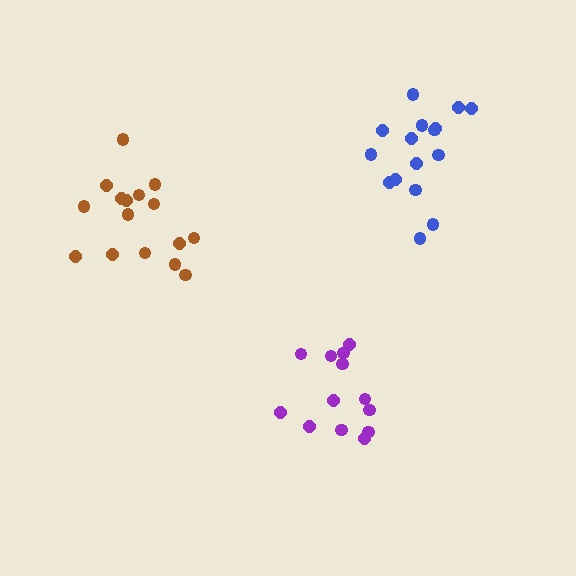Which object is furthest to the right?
The blue cluster is rightmost.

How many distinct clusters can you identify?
There are 3 distinct clusters.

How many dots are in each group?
Group 1: 16 dots, Group 2: 13 dots, Group 3: 16 dots (45 total).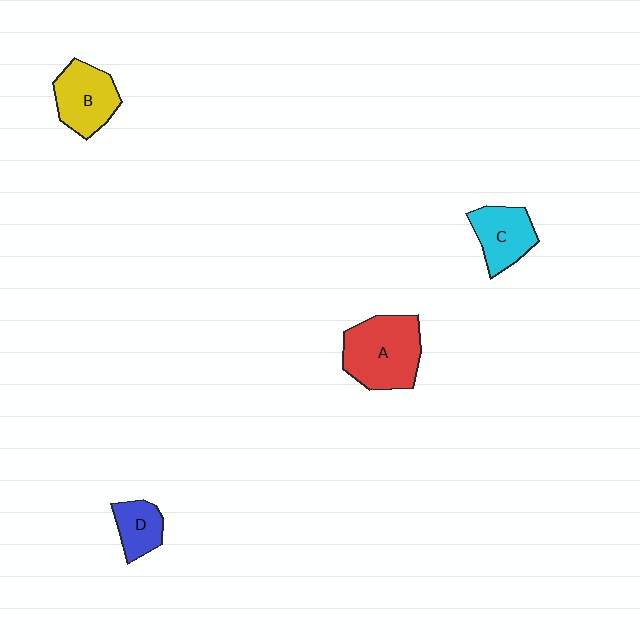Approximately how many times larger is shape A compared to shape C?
Approximately 1.6 times.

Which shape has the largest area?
Shape A (red).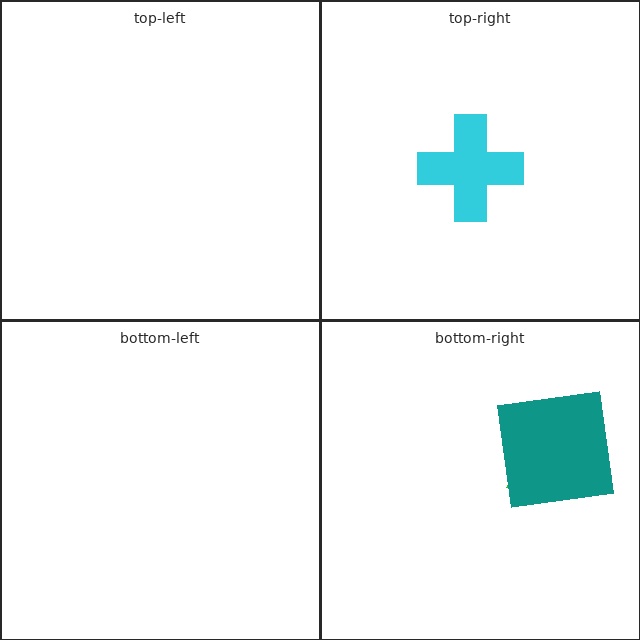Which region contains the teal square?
The bottom-right region.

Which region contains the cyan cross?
The top-right region.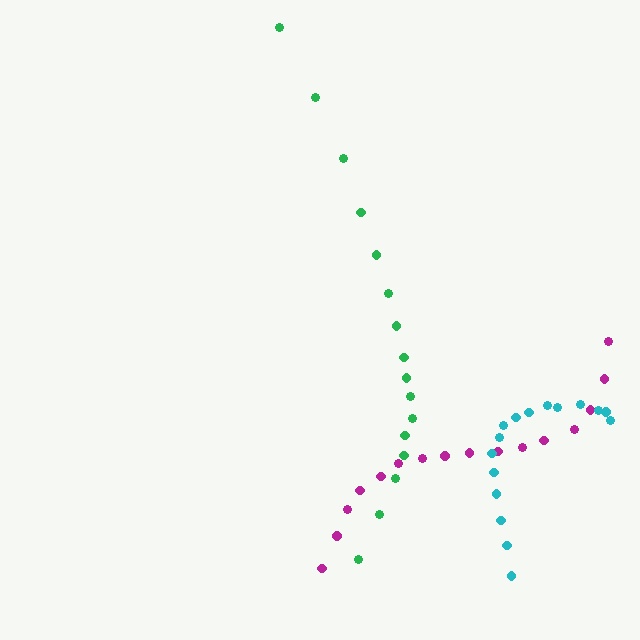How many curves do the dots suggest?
There are 3 distinct paths.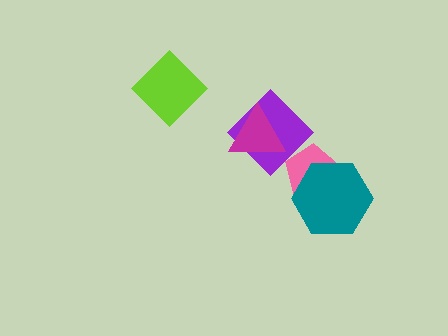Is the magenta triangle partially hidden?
No, no other shape covers it.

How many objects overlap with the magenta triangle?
1 object overlaps with the magenta triangle.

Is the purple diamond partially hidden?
Yes, it is partially covered by another shape.